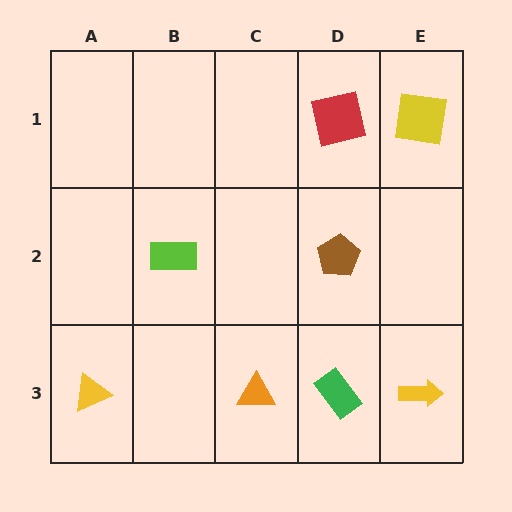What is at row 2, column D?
A brown pentagon.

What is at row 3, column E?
A yellow arrow.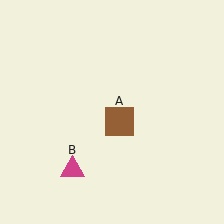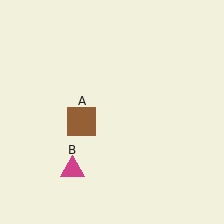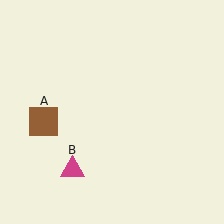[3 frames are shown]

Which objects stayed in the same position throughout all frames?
Magenta triangle (object B) remained stationary.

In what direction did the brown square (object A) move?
The brown square (object A) moved left.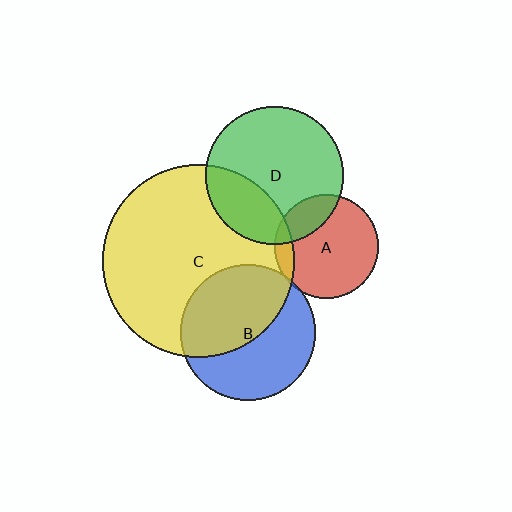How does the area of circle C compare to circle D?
Approximately 2.0 times.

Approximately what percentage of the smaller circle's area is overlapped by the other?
Approximately 10%.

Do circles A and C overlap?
Yes.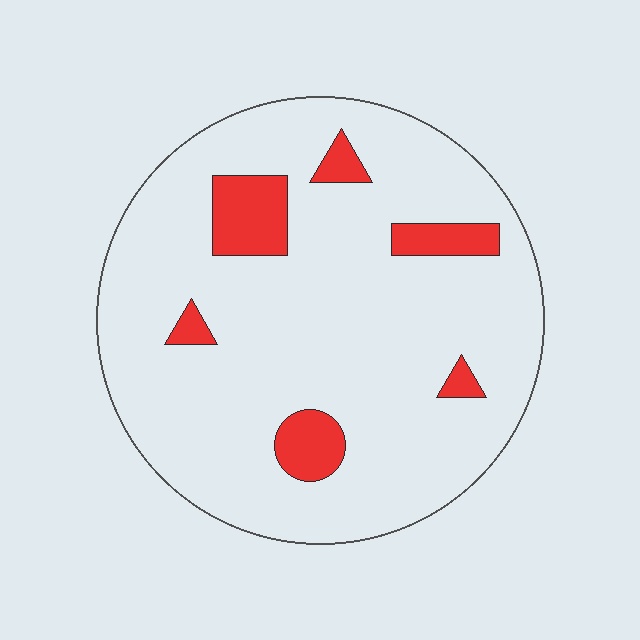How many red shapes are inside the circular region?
6.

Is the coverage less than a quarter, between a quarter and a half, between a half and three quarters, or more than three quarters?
Less than a quarter.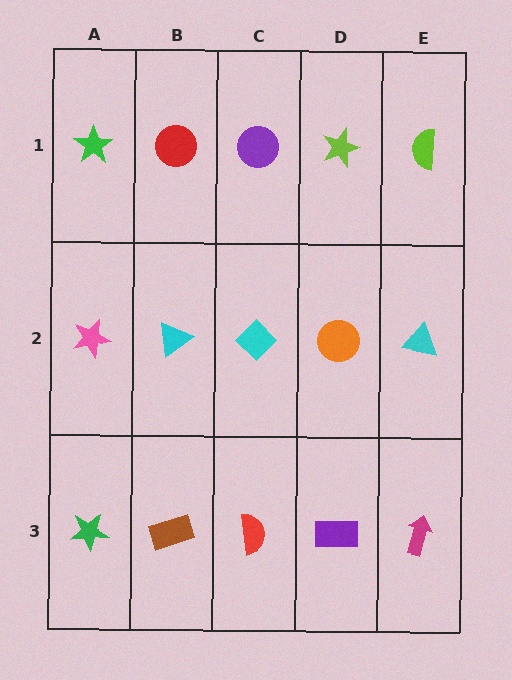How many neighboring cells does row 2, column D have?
4.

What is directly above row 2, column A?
A green star.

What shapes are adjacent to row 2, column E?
A lime semicircle (row 1, column E), a magenta arrow (row 3, column E), an orange circle (row 2, column D).